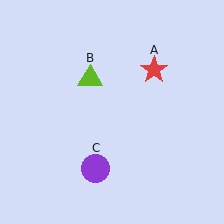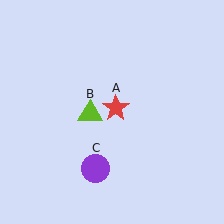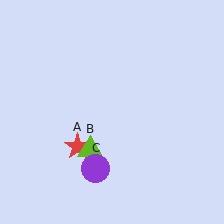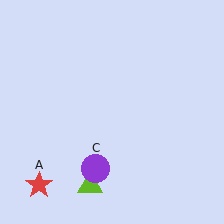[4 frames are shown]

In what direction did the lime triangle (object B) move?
The lime triangle (object B) moved down.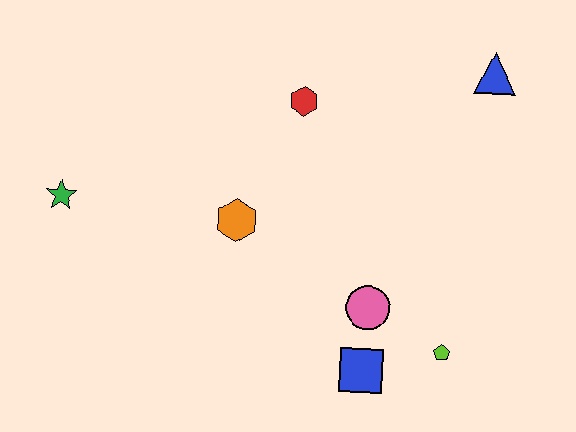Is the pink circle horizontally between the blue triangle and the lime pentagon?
No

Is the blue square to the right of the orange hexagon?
Yes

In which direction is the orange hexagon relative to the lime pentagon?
The orange hexagon is to the left of the lime pentagon.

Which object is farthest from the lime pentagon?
The green star is farthest from the lime pentagon.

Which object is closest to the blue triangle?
The red hexagon is closest to the blue triangle.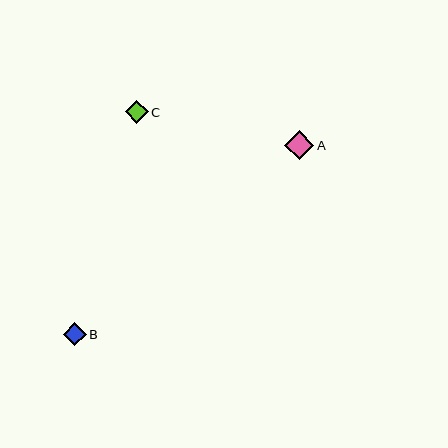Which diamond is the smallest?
Diamond B is the smallest with a size of approximately 23 pixels.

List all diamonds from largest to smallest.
From largest to smallest: A, C, B.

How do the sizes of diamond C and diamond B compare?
Diamond C and diamond B are approximately the same size.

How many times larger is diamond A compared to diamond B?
Diamond A is approximately 1.3 times the size of diamond B.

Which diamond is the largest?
Diamond A is the largest with a size of approximately 29 pixels.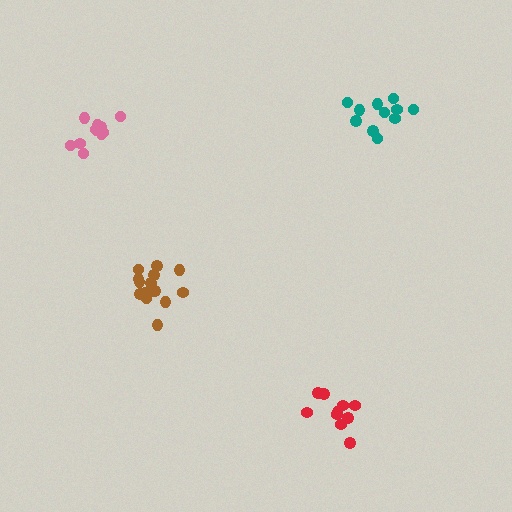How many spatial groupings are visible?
There are 4 spatial groupings.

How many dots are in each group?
Group 1: 11 dots, Group 2: 10 dots, Group 3: 11 dots, Group 4: 15 dots (47 total).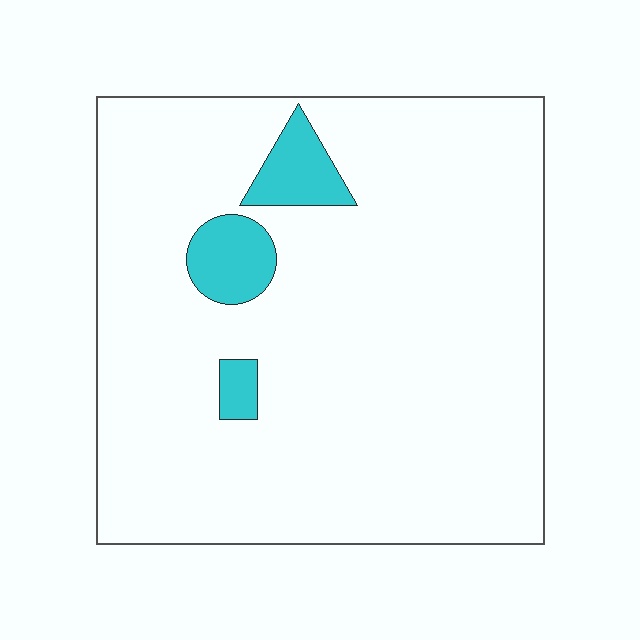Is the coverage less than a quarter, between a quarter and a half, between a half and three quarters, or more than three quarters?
Less than a quarter.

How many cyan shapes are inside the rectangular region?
3.